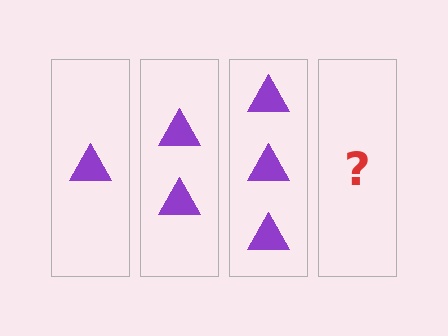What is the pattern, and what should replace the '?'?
The pattern is that each step adds one more triangle. The '?' should be 4 triangles.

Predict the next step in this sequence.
The next step is 4 triangles.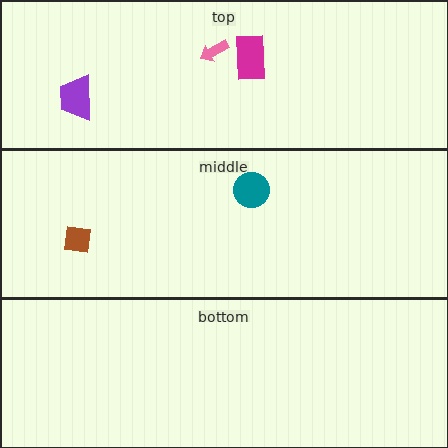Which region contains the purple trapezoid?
The top region.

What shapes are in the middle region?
The brown square, the teal circle.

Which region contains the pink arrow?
The top region.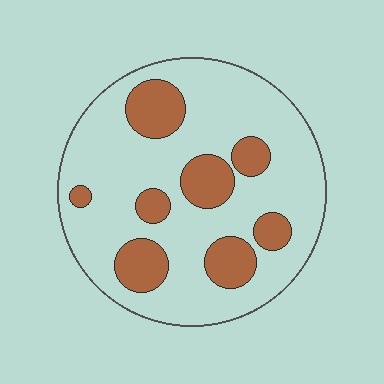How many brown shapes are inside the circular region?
8.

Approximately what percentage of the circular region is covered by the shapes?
Approximately 25%.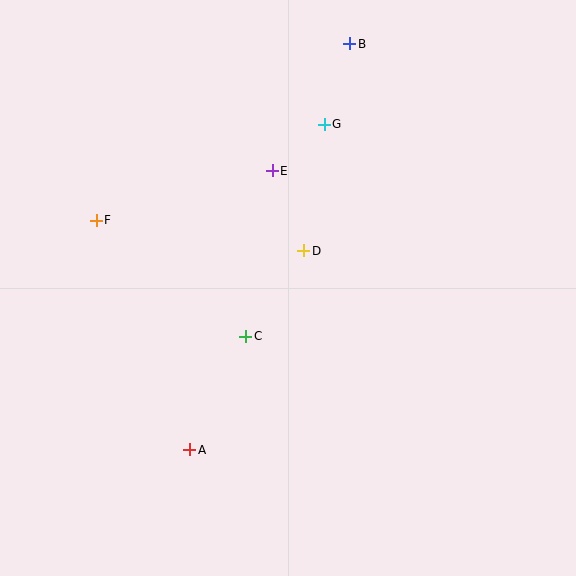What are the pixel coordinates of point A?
Point A is at (190, 450).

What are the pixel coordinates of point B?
Point B is at (350, 44).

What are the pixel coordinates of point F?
Point F is at (96, 220).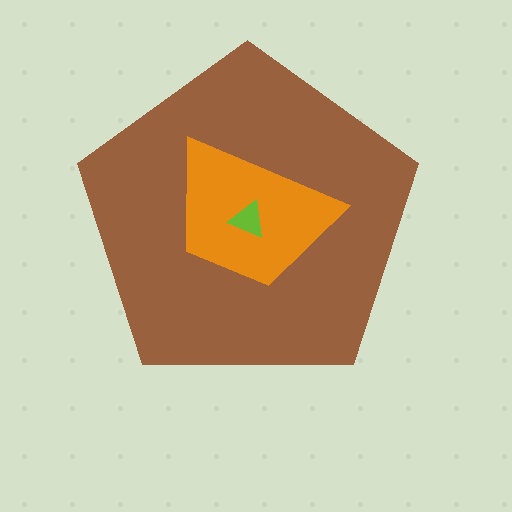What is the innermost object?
The lime triangle.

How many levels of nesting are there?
3.